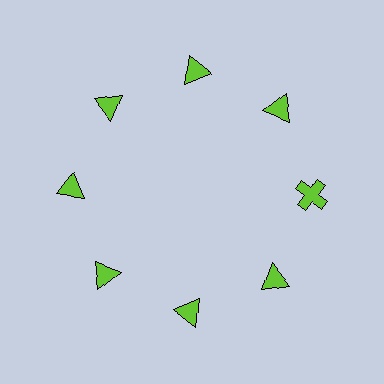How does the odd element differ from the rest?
It has a different shape: cross instead of triangle.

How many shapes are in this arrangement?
There are 8 shapes arranged in a ring pattern.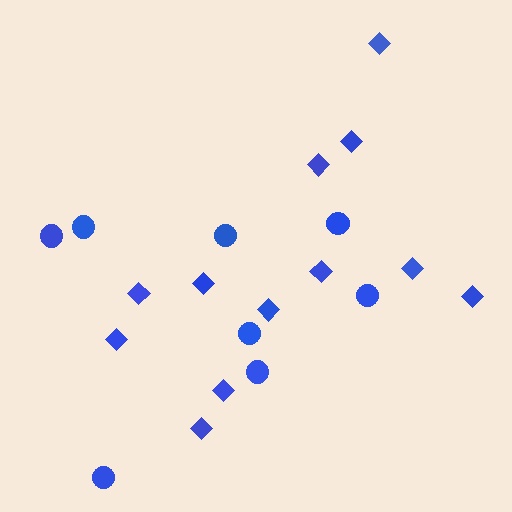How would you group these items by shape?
There are 2 groups: one group of circles (8) and one group of diamonds (12).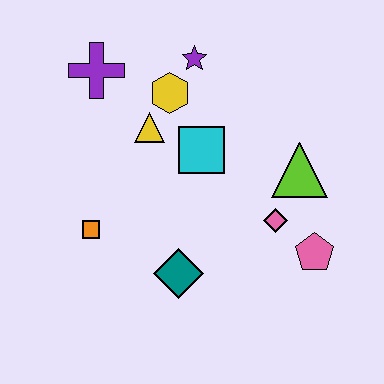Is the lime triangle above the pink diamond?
Yes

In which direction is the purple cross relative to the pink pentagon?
The purple cross is to the left of the pink pentagon.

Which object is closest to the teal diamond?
The orange square is closest to the teal diamond.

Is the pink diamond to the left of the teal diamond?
No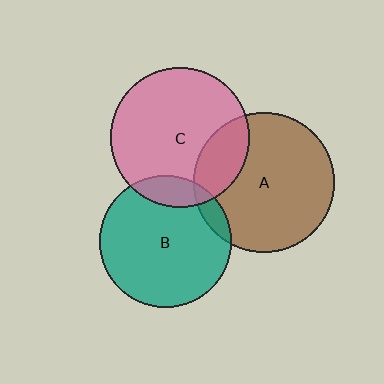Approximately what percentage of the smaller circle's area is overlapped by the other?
Approximately 20%.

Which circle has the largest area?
Circle A (brown).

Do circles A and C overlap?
Yes.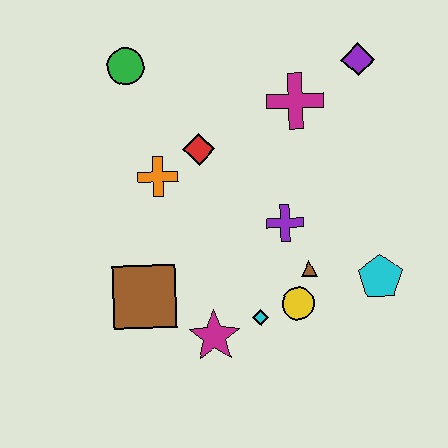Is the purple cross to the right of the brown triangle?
No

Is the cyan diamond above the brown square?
No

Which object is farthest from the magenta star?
The purple diamond is farthest from the magenta star.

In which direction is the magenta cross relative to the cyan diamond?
The magenta cross is above the cyan diamond.